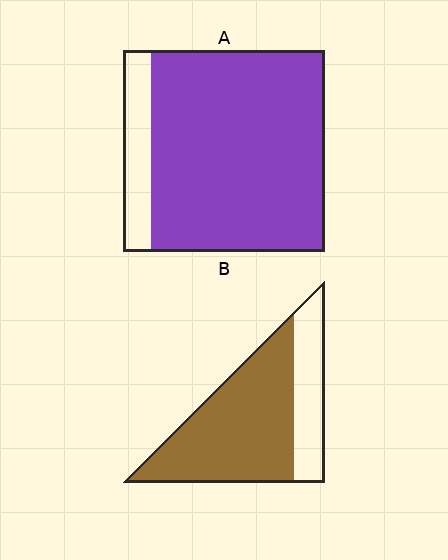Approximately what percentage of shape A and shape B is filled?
A is approximately 85% and B is approximately 70%.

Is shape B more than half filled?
Yes.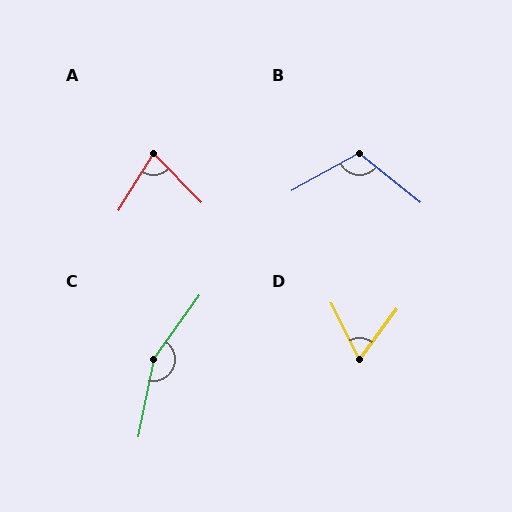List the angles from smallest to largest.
D (63°), A (76°), B (112°), C (156°).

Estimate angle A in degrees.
Approximately 76 degrees.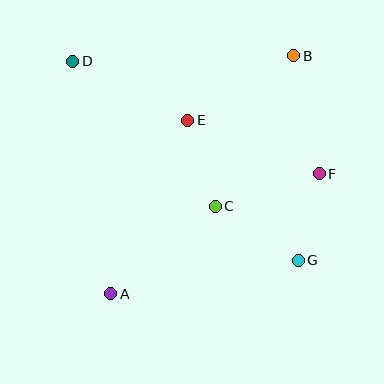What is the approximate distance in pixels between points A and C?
The distance between A and C is approximately 136 pixels.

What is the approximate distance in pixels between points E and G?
The distance between E and G is approximately 178 pixels.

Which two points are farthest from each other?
Points D and G are farthest from each other.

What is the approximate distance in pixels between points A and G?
The distance between A and G is approximately 190 pixels.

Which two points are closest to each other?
Points F and G are closest to each other.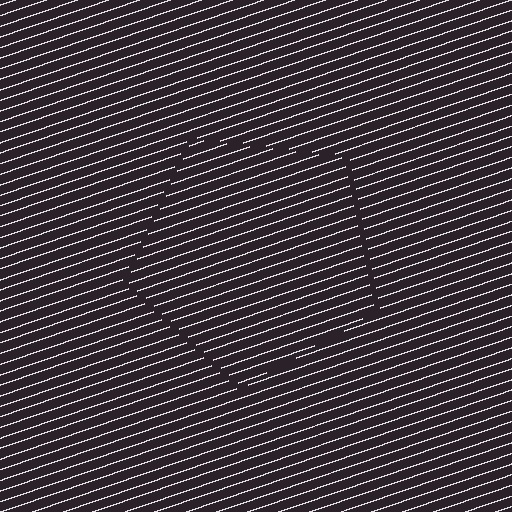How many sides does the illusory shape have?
5 sides — the line-ends trace a pentagon.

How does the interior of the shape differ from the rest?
The interior of the shape contains the same grating, shifted by half a period — the contour is defined by the phase discontinuity where line-ends from the inner and outer gratings abut.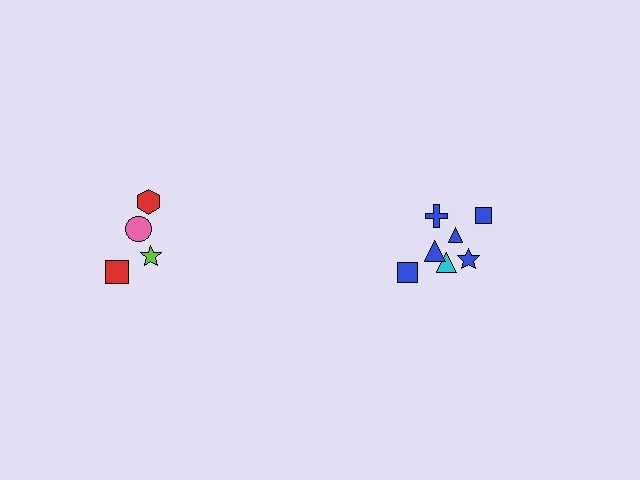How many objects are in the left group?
There are 4 objects.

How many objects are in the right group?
There are 7 objects.